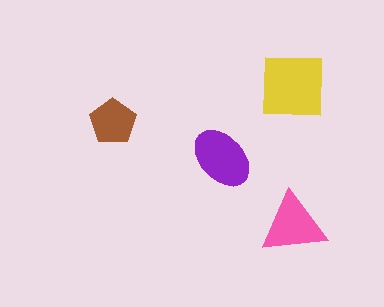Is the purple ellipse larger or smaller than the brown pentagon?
Larger.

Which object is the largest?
The yellow square.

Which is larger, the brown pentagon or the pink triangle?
The pink triangle.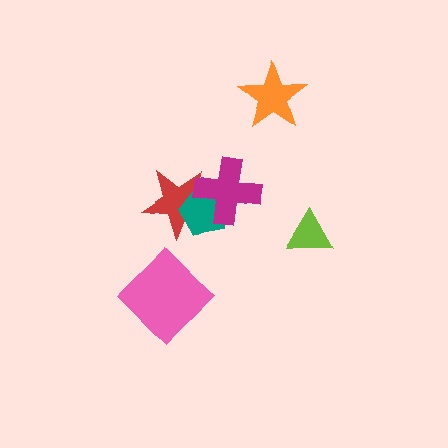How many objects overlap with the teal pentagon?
2 objects overlap with the teal pentagon.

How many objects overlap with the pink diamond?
0 objects overlap with the pink diamond.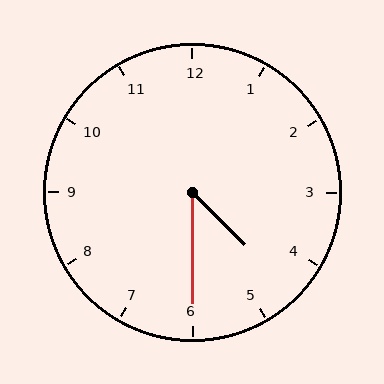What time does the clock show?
4:30.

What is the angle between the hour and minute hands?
Approximately 45 degrees.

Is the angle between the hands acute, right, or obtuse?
It is acute.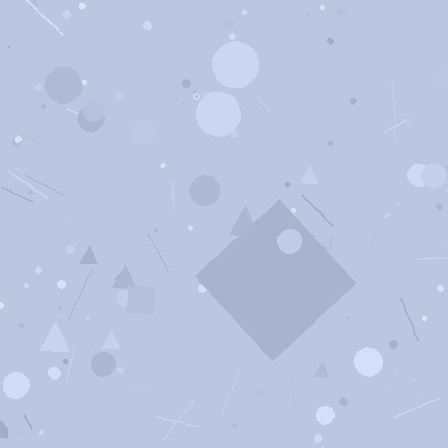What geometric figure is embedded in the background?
A diamond is embedded in the background.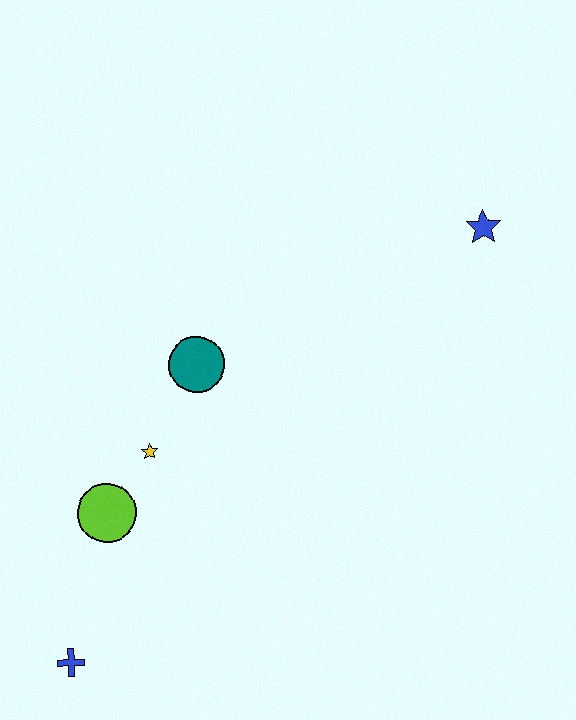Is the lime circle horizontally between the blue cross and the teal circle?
Yes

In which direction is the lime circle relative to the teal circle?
The lime circle is below the teal circle.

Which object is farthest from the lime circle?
The blue star is farthest from the lime circle.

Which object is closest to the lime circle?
The yellow star is closest to the lime circle.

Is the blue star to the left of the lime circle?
No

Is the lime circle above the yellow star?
No